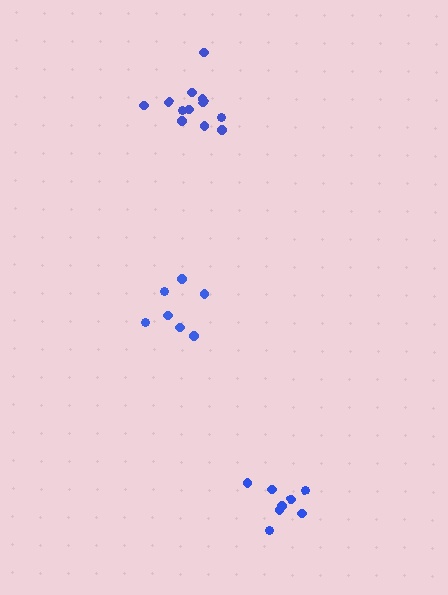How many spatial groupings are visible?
There are 3 spatial groupings.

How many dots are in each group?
Group 1: 7 dots, Group 2: 12 dots, Group 3: 8 dots (27 total).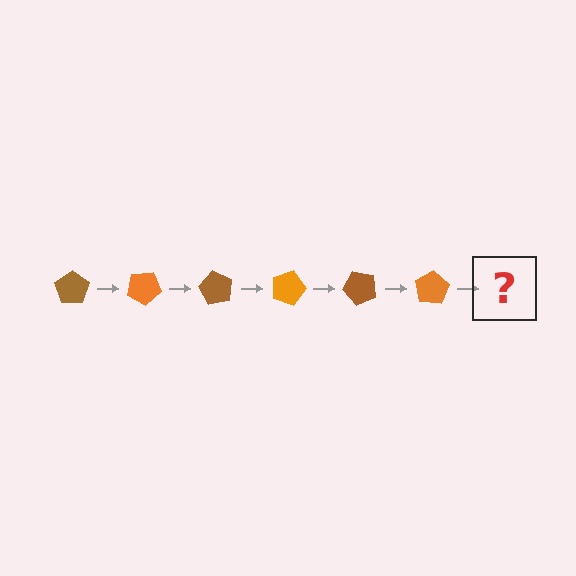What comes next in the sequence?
The next element should be a brown pentagon, rotated 180 degrees from the start.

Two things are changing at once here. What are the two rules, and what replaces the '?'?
The two rules are that it rotates 30 degrees each step and the color cycles through brown and orange. The '?' should be a brown pentagon, rotated 180 degrees from the start.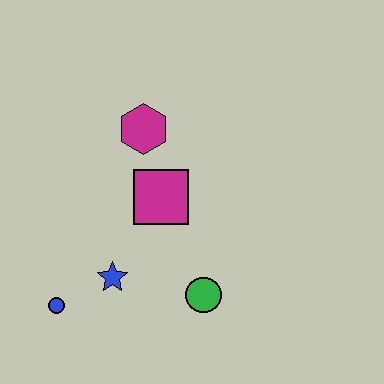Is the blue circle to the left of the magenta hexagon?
Yes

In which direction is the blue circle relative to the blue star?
The blue circle is to the left of the blue star.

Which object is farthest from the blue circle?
The magenta hexagon is farthest from the blue circle.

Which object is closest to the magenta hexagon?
The magenta square is closest to the magenta hexagon.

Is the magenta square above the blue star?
Yes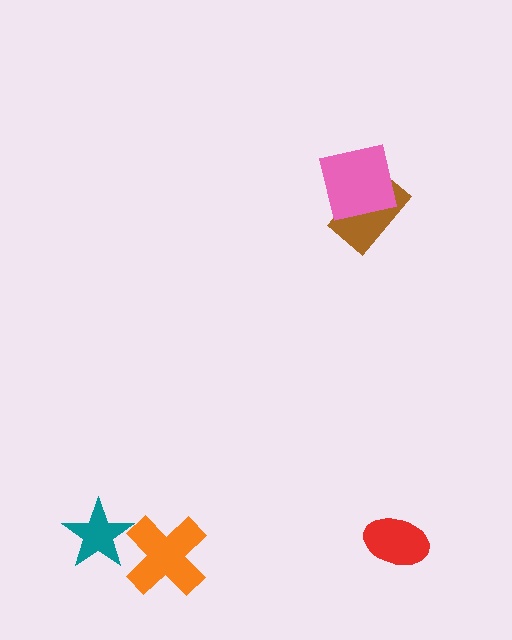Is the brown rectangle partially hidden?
Yes, it is partially covered by another shape.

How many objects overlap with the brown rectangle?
1 object overlaps with the brown rectangle.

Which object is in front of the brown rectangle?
The pink square is in front of the brown rectangle.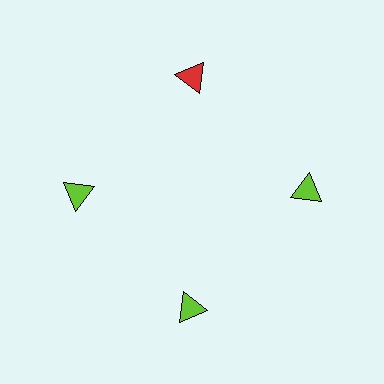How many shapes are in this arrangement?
There are 4 shapes arranged in a ring pattern.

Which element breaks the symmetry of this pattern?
The red triangle at roughly the 12 o'clock position breaks the symmetry. All other shapes are lime triangles.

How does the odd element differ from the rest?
It has a different color: red instead of lime.